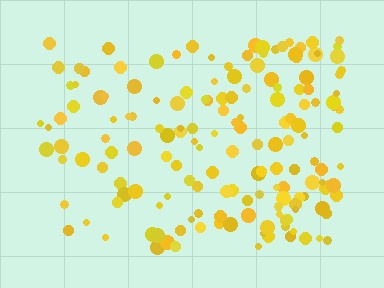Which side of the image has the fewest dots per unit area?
The left.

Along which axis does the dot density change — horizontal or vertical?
Horizontal.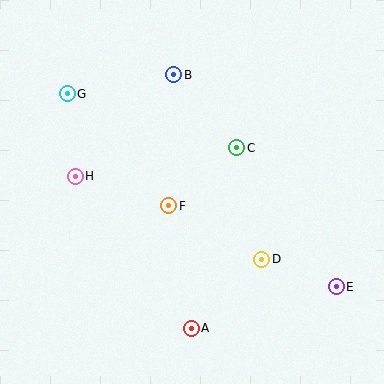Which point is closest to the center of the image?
Point F at (169, 206) is closest to the center.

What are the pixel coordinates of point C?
Point C is at (237, 148).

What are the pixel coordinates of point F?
Point F is at (169, 206).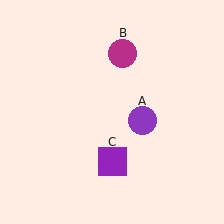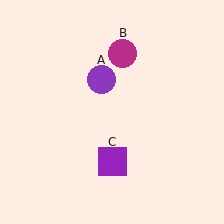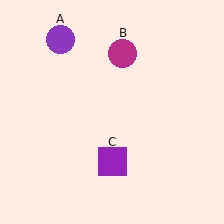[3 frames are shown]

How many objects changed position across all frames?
1 object changed position: purple circle (object A).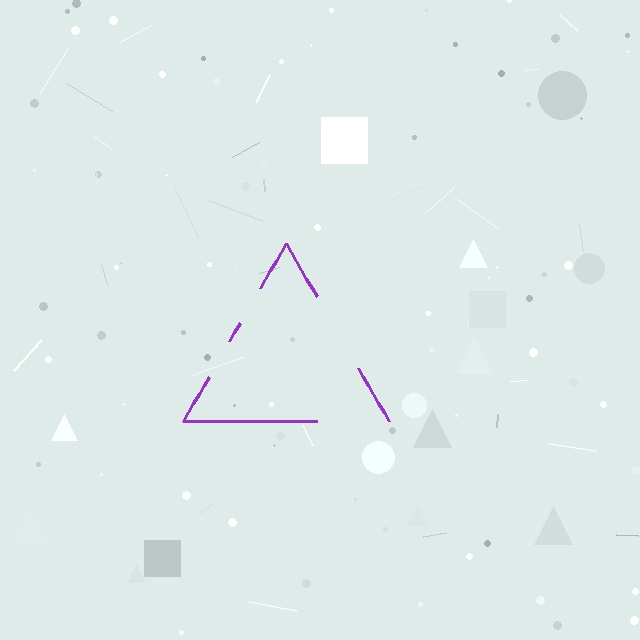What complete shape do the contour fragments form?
The contour fragments form a triangle.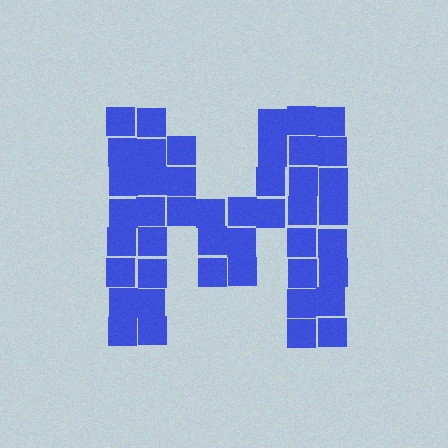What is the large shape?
The large shape is the letter M.